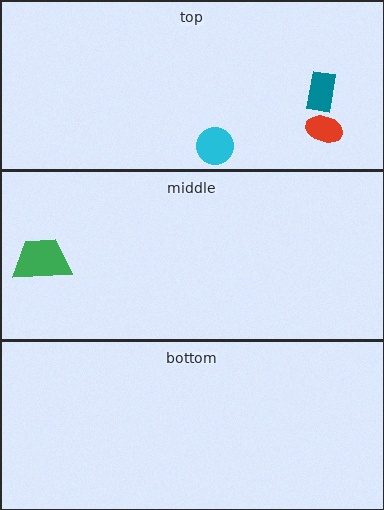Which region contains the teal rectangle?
The top region.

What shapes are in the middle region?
The green trapezoid.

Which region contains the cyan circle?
The top region.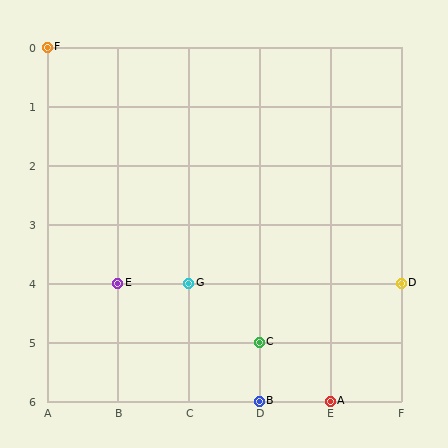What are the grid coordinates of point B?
Point B is at grid coordinates (D, 6).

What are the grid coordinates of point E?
Point E is at grid coordinates (B, 4).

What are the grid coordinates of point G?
Point G is at grid coordinates (C, 4).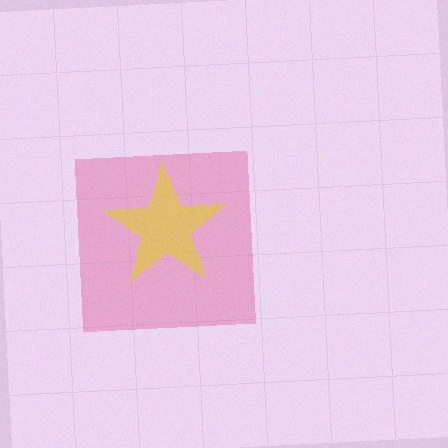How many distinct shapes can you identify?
There are 2 distinct shapes: a pink square, a yellow star.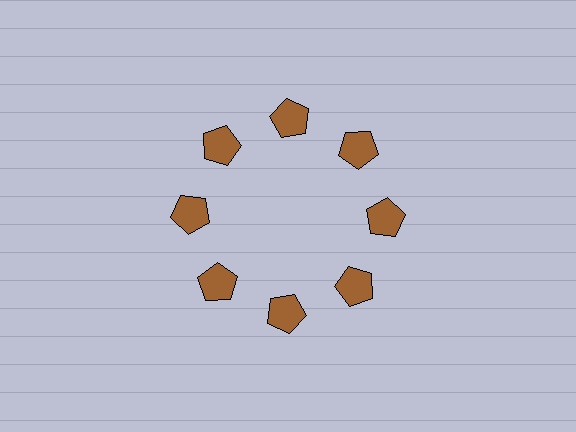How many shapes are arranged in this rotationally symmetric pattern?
There are 8 shapes, arranged in 8 groups of 1.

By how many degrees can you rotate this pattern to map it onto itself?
The pattern maps onto itself every 45 degrees of rotation.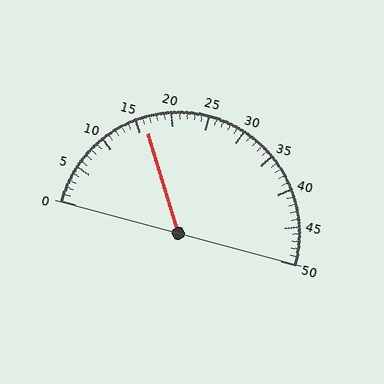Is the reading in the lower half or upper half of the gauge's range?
The reading is in the lower half of the range (0 to 50).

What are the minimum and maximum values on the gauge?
The gauge ranges from 0 to 50.